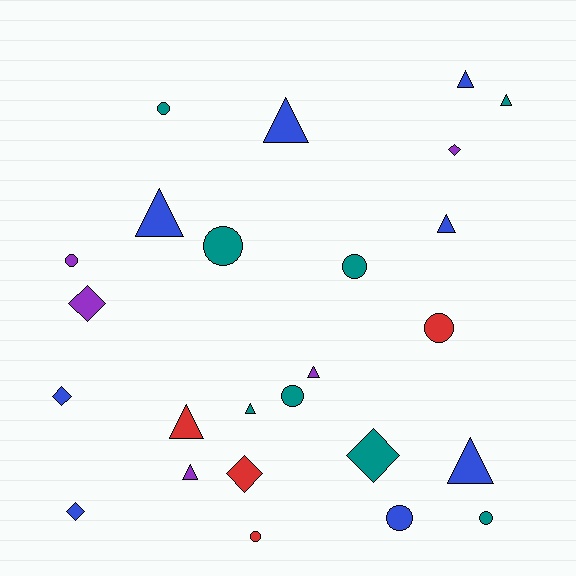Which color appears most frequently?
Teal, with 8 objects.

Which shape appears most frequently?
Triangle, with 10 objects.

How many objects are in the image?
There are 25 objects.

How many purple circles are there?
There is 1 purple circle.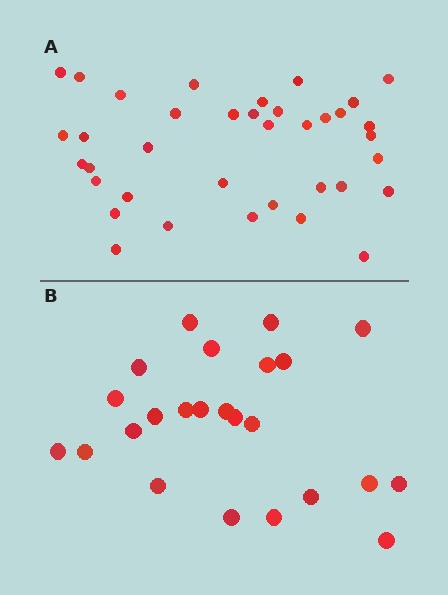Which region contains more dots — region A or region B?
Region A (the top region) has more dots.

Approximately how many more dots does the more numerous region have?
Region A has approximately 15 more dots than region B.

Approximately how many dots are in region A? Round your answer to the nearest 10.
About 40 dots. (The exact count is 37, which rounds to 40.)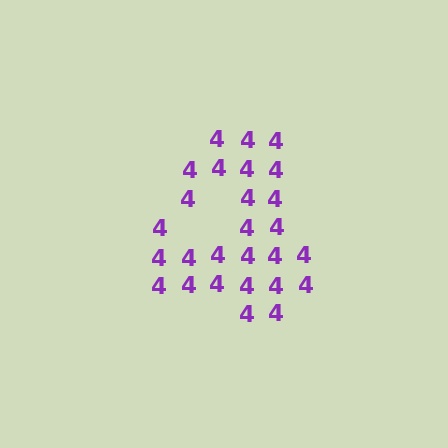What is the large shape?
The large shape is the digit 4.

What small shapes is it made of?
It is made of small digit 4's.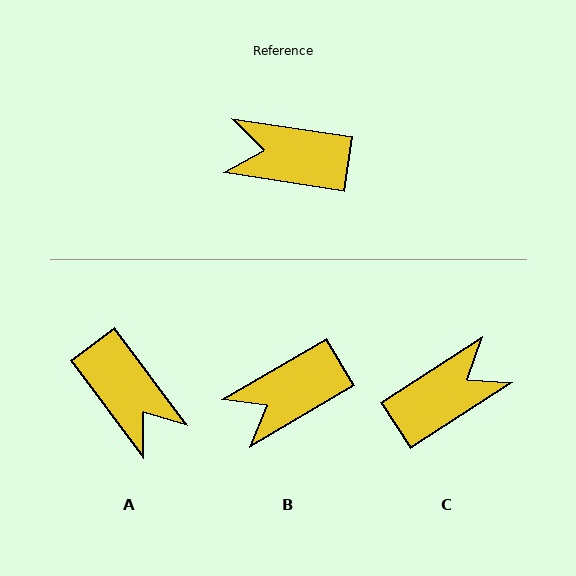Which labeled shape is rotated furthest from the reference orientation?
C, about 138 degrees away.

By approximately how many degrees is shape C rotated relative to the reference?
Approximately 138 degrees clockwise.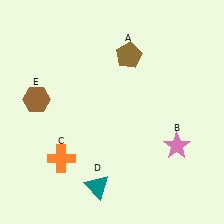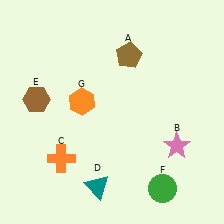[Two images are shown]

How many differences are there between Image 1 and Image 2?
There are 2 differences between the two images.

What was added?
A green circle (F), an orange hexagon (G) were added in Image 2.